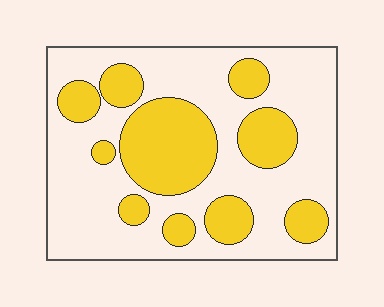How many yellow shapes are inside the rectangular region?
10.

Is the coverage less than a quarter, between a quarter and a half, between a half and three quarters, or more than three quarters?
Between a quarter and a half.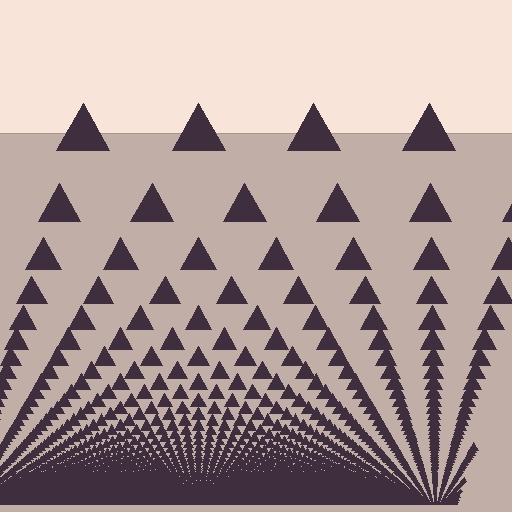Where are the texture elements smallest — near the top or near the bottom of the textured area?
Near the bottom.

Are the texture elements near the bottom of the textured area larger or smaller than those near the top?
Smaller. The gradient is inverted — elements near the bottom are smaller and denser.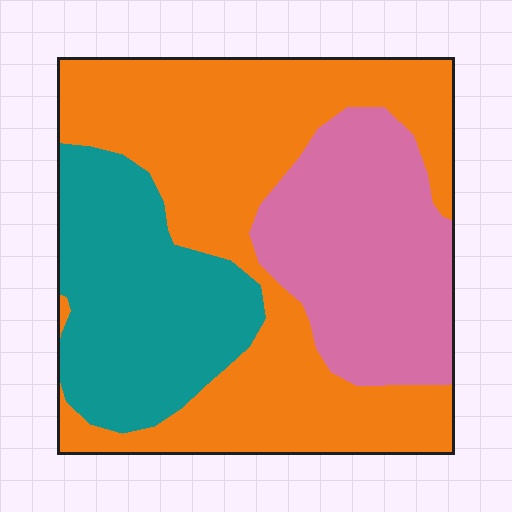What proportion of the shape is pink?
Pink covers around 25% of the shape.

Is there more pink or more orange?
Orange.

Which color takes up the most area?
Orange, at roughly 50%.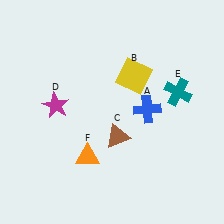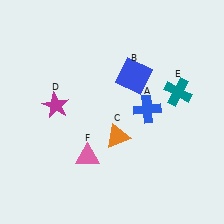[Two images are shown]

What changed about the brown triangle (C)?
In Image 1, C is brown. In Image 2, it changed to orange.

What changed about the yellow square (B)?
In Image 1, B is yellow. In Image 2, it changed to blue.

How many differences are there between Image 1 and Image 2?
There are 3 differences between the two images.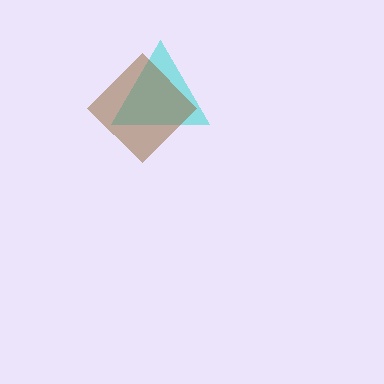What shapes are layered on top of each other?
The layered shapes are: a cyan triangle, a brown diamond.